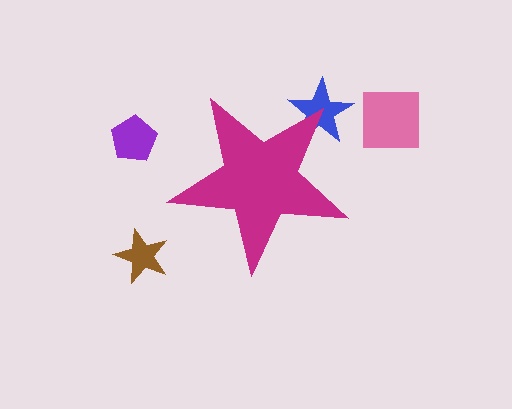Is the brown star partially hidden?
No, the brown star is fully visible.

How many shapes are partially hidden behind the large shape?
1 shape is partially hidden.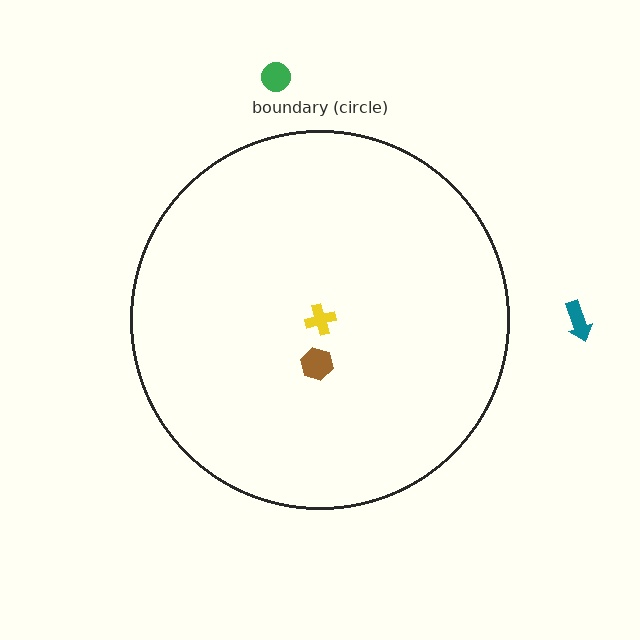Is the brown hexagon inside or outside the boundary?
Inside.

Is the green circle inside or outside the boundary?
Outside.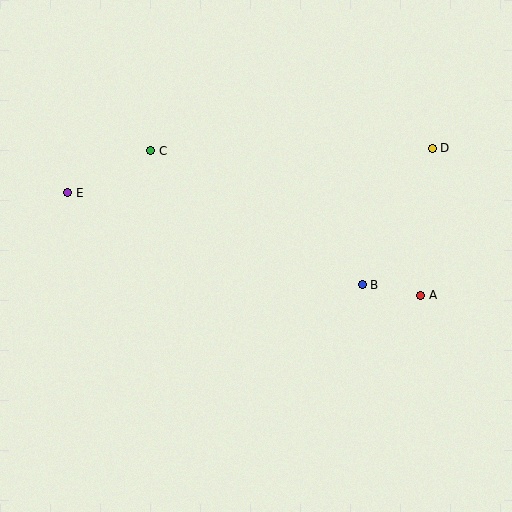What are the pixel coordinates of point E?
Point E is at (68, 193).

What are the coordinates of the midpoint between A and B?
The midpoint between A and B is at (392, 290).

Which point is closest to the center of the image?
Point B at (362, 285) is closest to the center.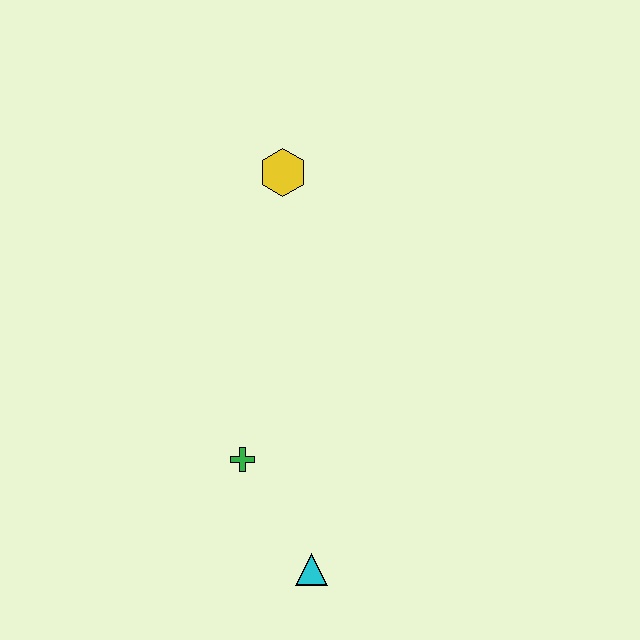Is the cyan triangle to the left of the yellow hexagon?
No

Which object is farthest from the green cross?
The yellow hexagon is farthest from the green cross.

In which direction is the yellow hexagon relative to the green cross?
The yellow hexagon is above the green cross.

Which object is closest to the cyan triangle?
The green cross is closest to the cyan triangle.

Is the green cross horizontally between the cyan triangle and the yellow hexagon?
No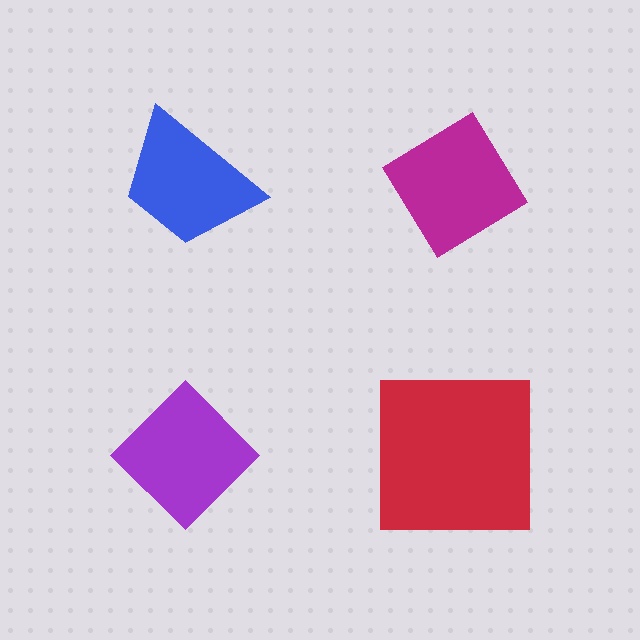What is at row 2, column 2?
A red square.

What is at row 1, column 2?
A magenta diamond.